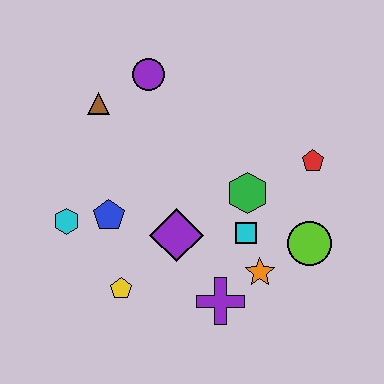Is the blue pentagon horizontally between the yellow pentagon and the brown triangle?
Yes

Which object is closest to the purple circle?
The brown triangle is closest to the purple circle.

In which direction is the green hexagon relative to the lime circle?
The green hexagon is to the left of the lime circle.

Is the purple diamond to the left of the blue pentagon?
No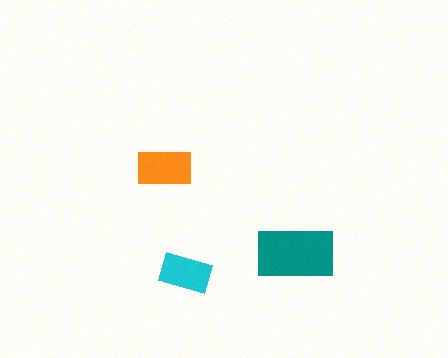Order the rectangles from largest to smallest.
the teal one, the orange one, the cyan one.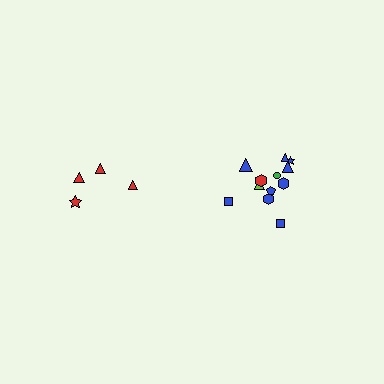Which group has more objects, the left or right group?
The right group.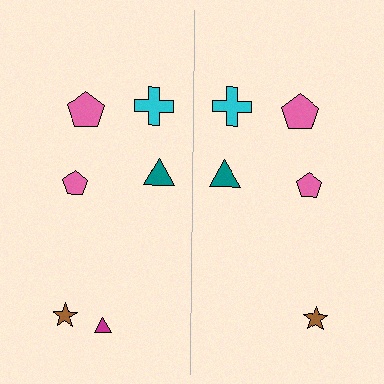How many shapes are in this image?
There are 11 shapes in this image.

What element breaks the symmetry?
A magenta triangle is missing from the right side.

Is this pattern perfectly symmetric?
No, the pattern is not perfectly symmetric. A magenta triangle is missing from the right side.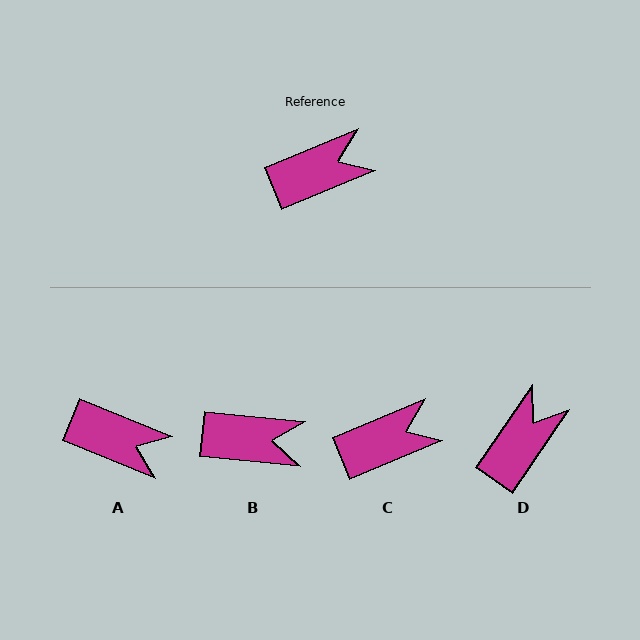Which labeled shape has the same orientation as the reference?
C.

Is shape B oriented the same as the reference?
No, it is off by about 28 degrees.